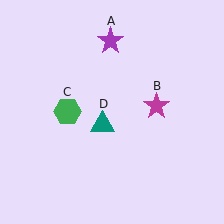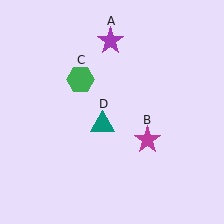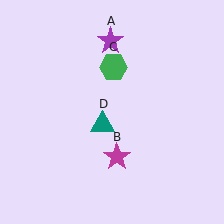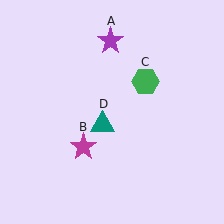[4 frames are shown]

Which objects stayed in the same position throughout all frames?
Purple star (object A) and teal triangle (object D) remained stationary.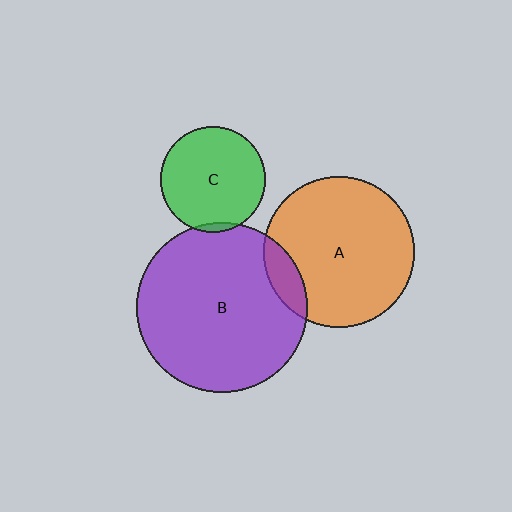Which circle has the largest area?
Circle B (purple).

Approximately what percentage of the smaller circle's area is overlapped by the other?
Approximately 10%.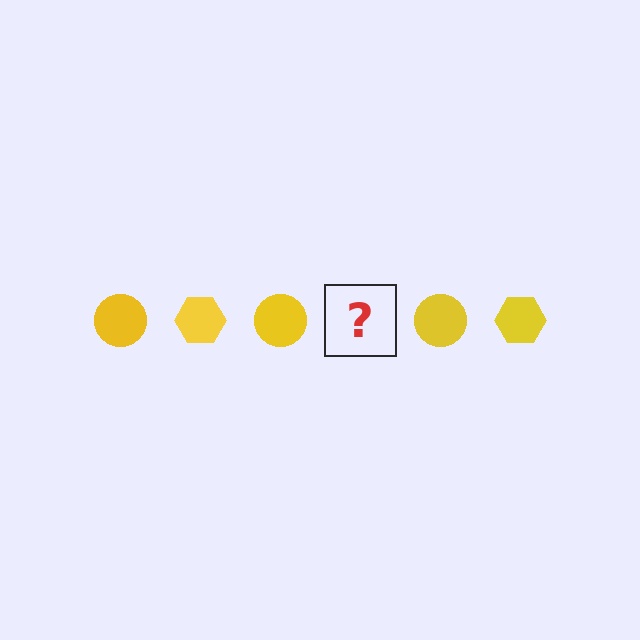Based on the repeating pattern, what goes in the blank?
The blank should be a yellow hexagon.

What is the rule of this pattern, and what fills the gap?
The rule is that the pattern cycles through circle, hexagon shapes in yellow. The gap should be filled with a yellow hexagon.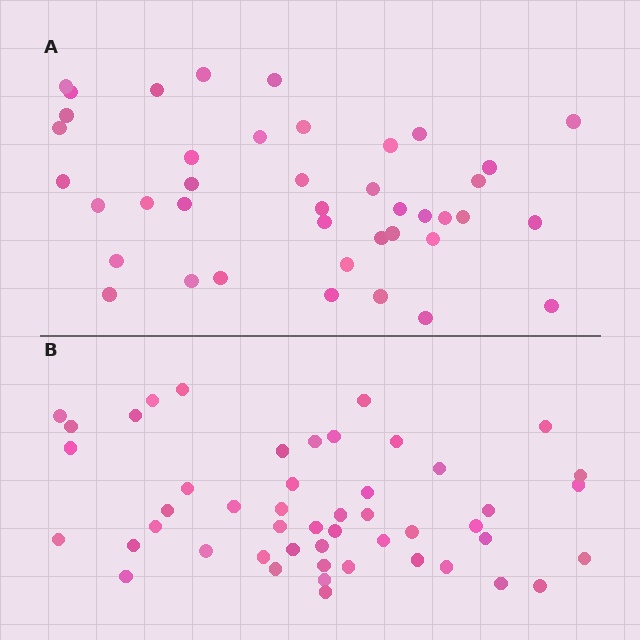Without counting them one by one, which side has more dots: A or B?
Region B (the bottom region) has more dots.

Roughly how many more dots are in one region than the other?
Region B has roughly 8 or so more dots than region A.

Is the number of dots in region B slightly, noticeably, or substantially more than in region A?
Region B has only slightly more — the two regions are fairly close. The ratio is roughly 1.2 to 1.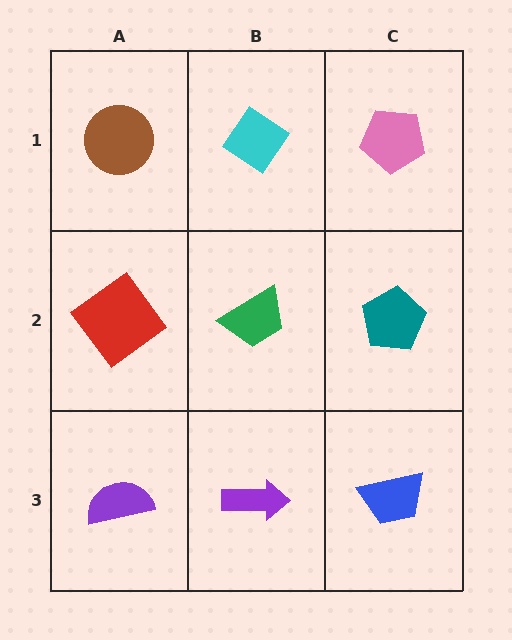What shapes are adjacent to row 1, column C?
A teal pentagon (row 2, column C), a cyan diamond (row 1, column B).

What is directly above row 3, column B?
A green trapezoid.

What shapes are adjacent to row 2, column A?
A brown circle (row 1, column A), a purple semicircle (row 3, column A), a green trapezoid (row 2, column B).